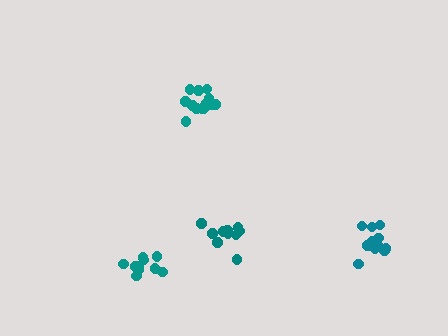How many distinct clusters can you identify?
There are 4 distinct clusters.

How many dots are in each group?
Group 1: 10 dots, Group 2: 13 dots, Group 3: 10 dots, Group 4: 12 dots (45 total).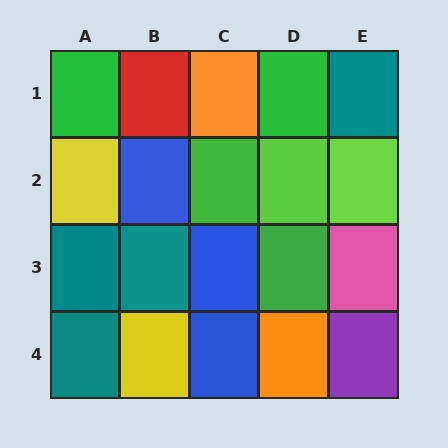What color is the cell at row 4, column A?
Teal.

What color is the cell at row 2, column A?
Yellow.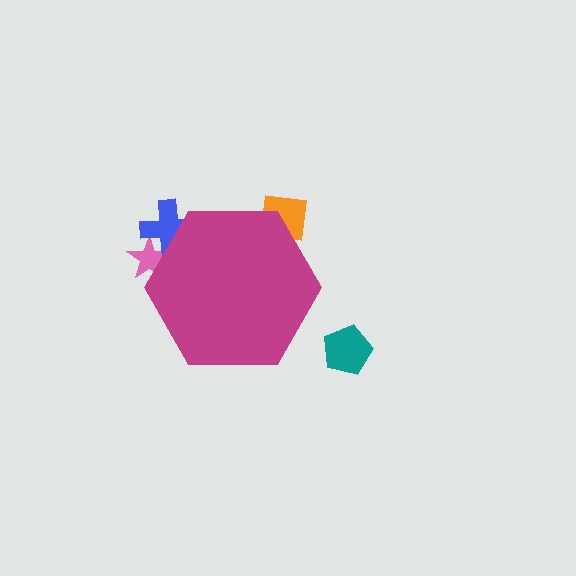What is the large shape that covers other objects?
A magenta hexagon.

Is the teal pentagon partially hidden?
No, the teal pentagon is fully visible.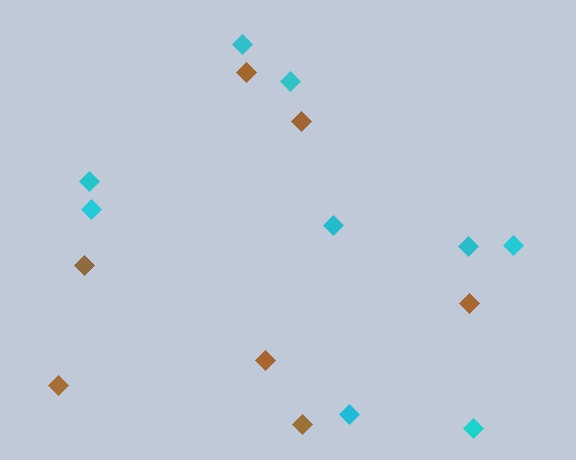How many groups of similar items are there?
There are 2 groups: one group of brown diamonds (7) and one group of cyan diamonds (9).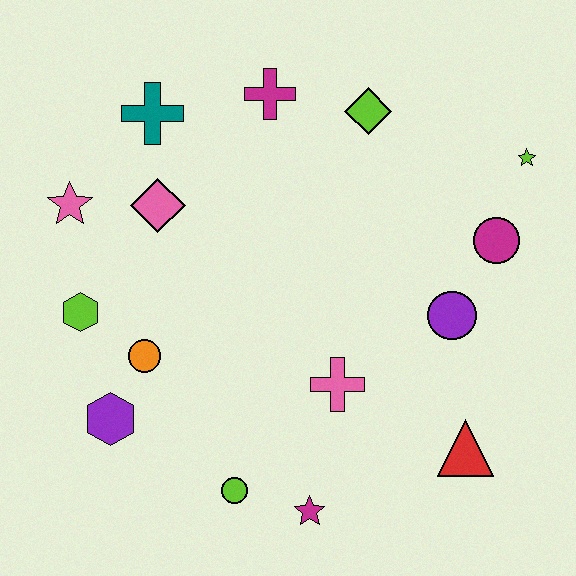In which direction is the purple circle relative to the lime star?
The purple circle is below the lime star.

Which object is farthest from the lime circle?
The lime star is farthest from the lime circle.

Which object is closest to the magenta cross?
The lime diamond is closest to the magenta cross.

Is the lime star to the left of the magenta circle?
No